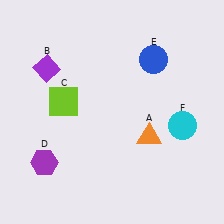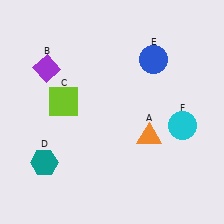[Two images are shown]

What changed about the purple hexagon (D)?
In Image 1, D is purple. In Image 2, it changed to teal.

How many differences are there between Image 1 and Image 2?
There is 1 difference between the two images.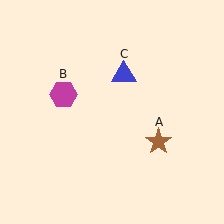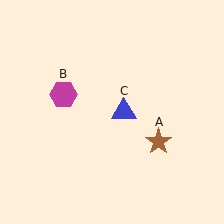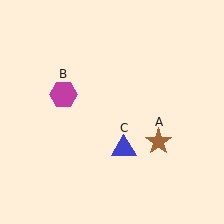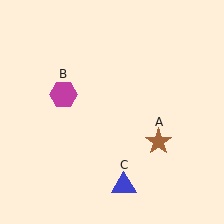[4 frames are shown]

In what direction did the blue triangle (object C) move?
The blue triangle (object C) moved down.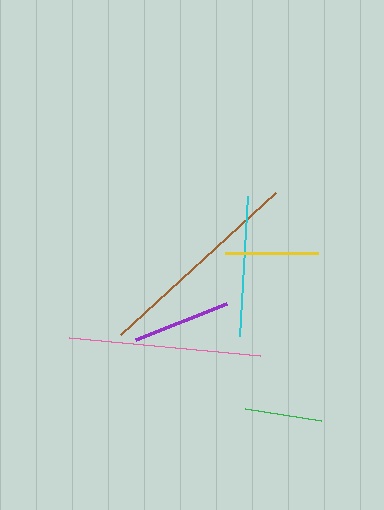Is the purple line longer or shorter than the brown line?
The brown line is longer than the purple line.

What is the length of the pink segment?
The pink segment is approximately 192 pixels long.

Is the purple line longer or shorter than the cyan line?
The cyan line is longer than the purple line.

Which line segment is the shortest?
The green line is the shortest at approximately 77 pixels.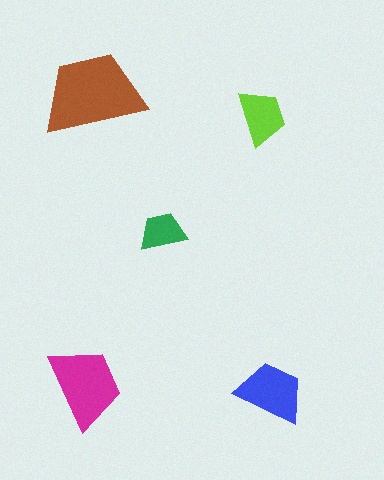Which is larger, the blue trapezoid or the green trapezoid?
The blue one.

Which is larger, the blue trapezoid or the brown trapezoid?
The brown one.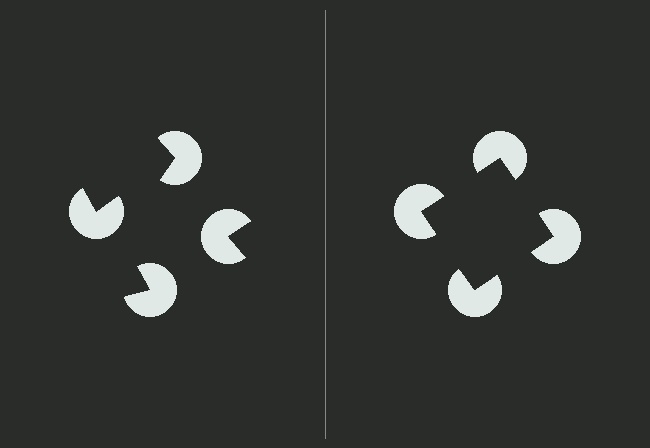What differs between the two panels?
The pac-man discs are positioned identically on both sides; only the wedge orientations differ. On the right they align to a square; on the left they are misaligned.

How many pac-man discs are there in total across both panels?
8 — 4 on each side.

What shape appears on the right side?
An illusory square.